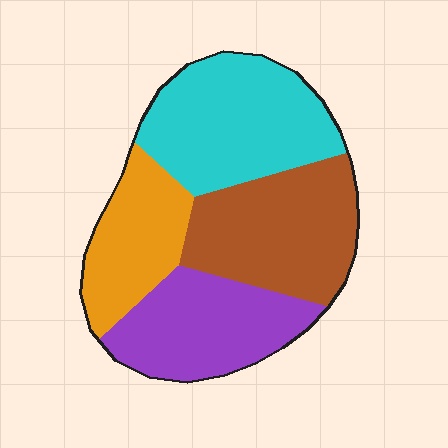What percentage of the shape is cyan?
Cyan covers around 30% of the shape.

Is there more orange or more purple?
Purple.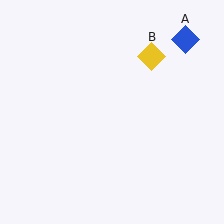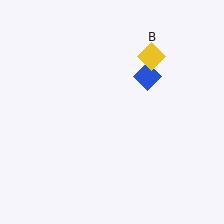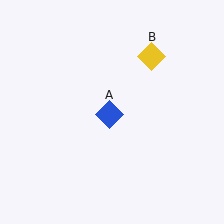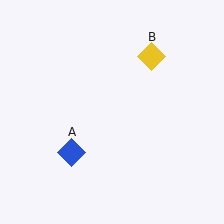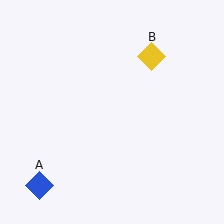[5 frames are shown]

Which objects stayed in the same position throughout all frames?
Yellow diamond (object B) remained stationary.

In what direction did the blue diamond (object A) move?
The blue diamond (object A) moved down and to the left.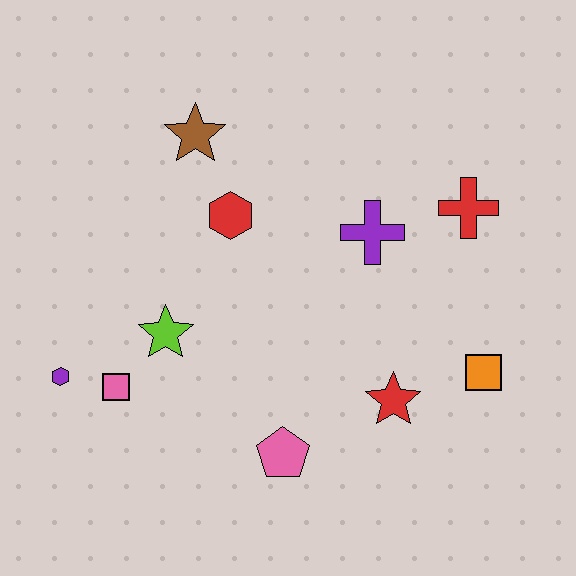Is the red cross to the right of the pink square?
Yes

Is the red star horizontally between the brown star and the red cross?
Yes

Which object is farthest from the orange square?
The purple hexagon is farthest from the orange square.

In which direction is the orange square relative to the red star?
The orange square is to the right of the red star.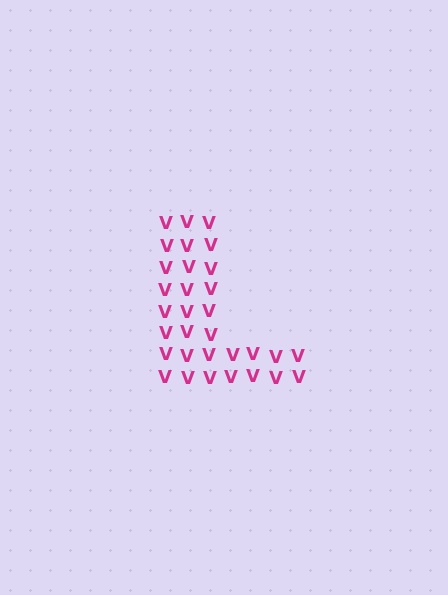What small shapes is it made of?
It is made of small letter V's.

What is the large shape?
The large shape is the letter L.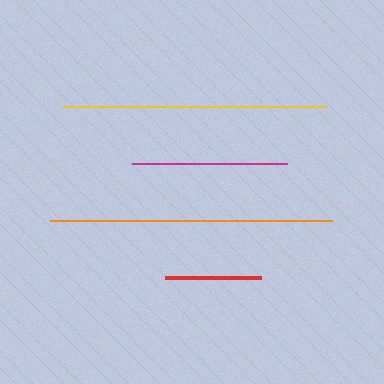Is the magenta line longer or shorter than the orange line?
The orange line is longer than the magenta line.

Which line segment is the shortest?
The red line is the shortest at approximately 96 pixels.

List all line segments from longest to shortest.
From longest to shortest: orange, yellow, magenta, red.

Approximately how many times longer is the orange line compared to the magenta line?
The orange line is approximately 1.8 times the length of the magenta line.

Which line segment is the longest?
The orange line is the longest at approximately 282 pixels.